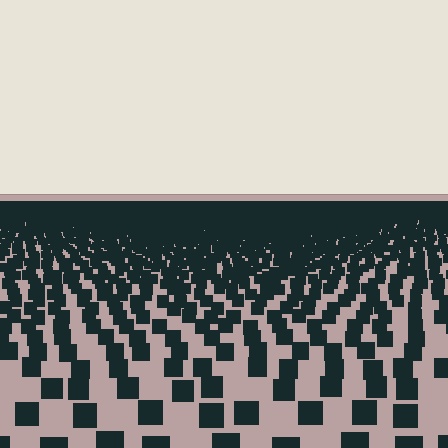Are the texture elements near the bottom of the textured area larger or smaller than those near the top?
Larger. Near the bottom, elements are closer to the viewer and appear at a bigger on-screen size.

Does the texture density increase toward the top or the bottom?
Density increases toward the top.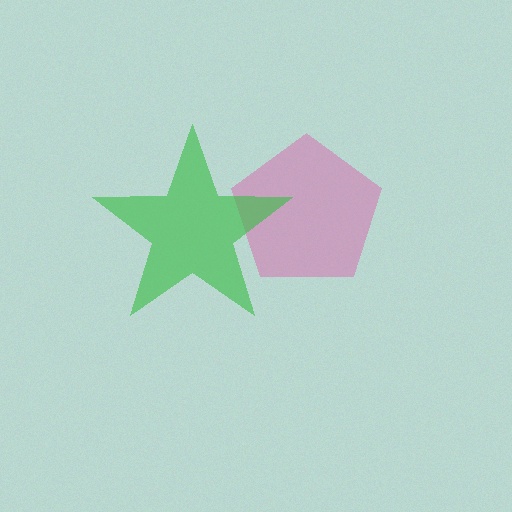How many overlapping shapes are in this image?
There are 2 overlapping shapes in the image.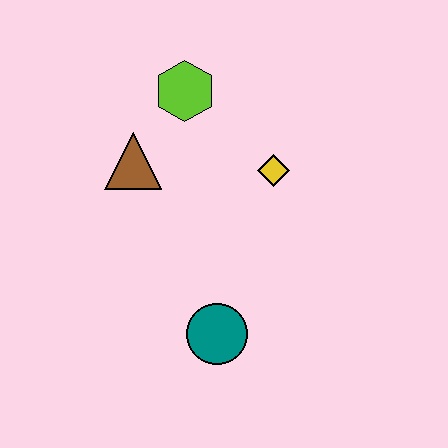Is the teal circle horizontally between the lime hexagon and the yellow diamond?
Yes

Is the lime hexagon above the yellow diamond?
Yes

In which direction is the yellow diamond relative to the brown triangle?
The yellow diamond is to the right of the brown triangle.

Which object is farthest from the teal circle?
The lime hexagon is farthest from the teal circle.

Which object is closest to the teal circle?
The yellow diamond is closest to the teal circle.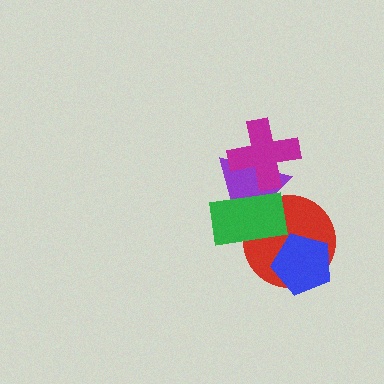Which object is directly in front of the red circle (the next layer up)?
The blue pentagon is directly in front of the red circle.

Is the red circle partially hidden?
Yes, it is partially covered by another shape.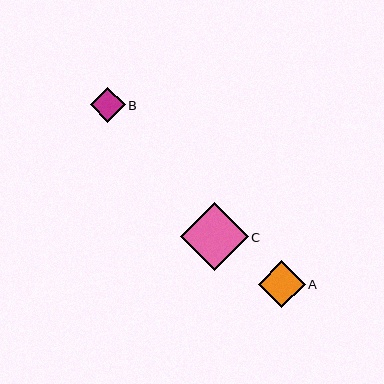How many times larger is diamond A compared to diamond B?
Diamond A is approximately 1.4 times the size of diamond B.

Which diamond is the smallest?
Diamond B is the smallest with a size of approximately 35 pixels.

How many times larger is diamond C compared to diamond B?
Diamond C is approximately 2.0 times the size of diamond B.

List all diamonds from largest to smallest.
From largest to smallest: C, A, B.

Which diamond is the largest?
Diamond C is the largest with a size of approximately 68 pixels.